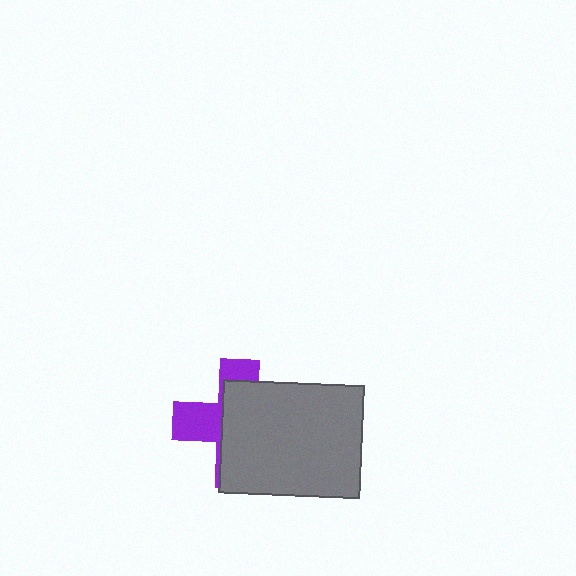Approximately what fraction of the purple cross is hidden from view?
Roughly 65% of the purple cross is hidden behind the gray rectangle.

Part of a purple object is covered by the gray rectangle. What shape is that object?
It is a cross.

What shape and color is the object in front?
The object in front is a gray rectangle.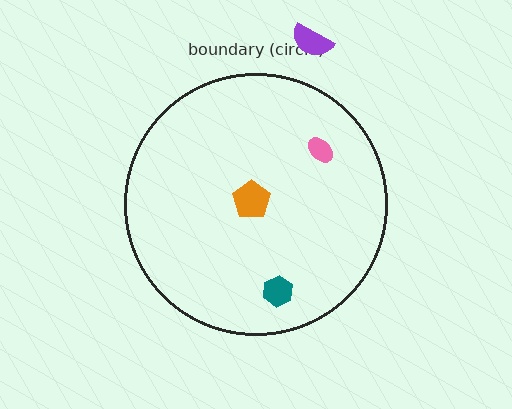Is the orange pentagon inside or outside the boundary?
Inside.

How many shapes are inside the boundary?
3 inside, 1 outside.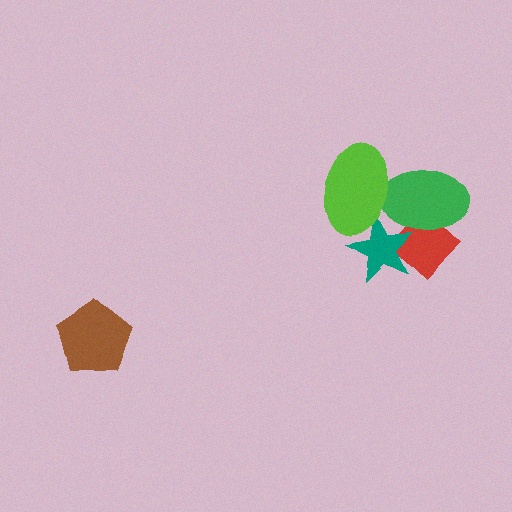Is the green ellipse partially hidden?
Yes, it is partially covered by another shape.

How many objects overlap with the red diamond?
2 objects overlap with the red diamond.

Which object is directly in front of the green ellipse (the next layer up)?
The teal star is directly in front of the green ellipse.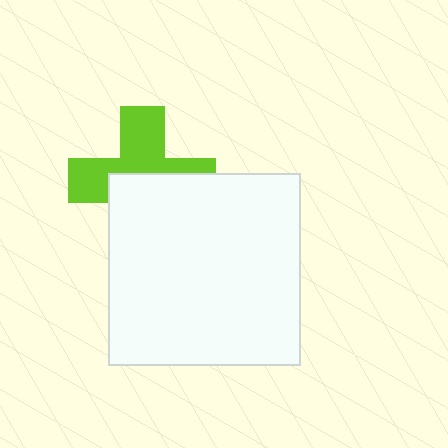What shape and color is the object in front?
The object in front is a white square.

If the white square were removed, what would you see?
You would see the complete lime cross.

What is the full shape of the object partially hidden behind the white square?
The partially hidden object is a lime cross.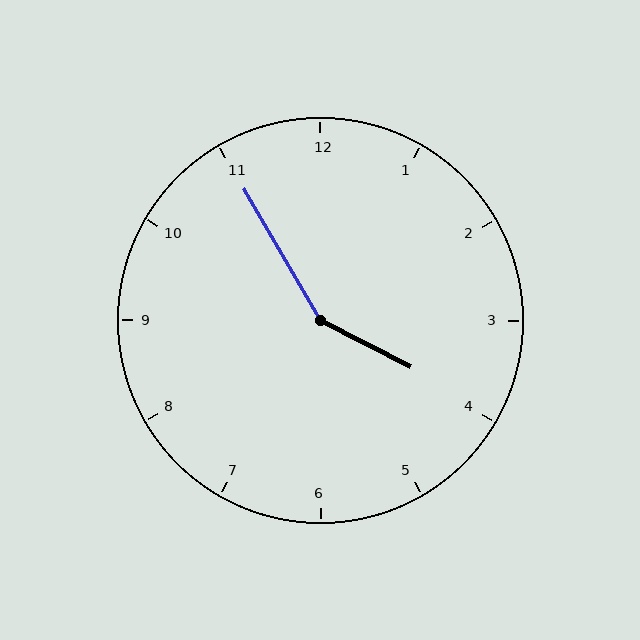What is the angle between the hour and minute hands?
Approximately 148 degrees.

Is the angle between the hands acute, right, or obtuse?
It is obtuse.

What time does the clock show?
3:55.